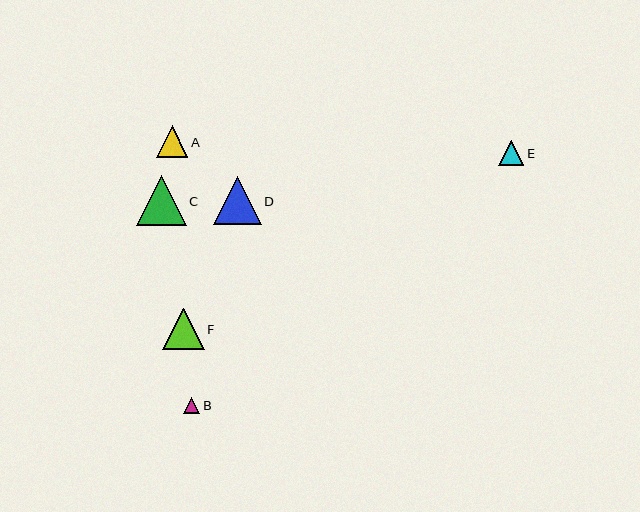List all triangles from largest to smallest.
From largest to smallest: C, D, F, A, E, B.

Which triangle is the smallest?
Triangle B is the smallest with a size of approximately 17 pixels.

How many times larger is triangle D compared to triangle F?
Triangle D is approximately 1.2 times the size of triangle F.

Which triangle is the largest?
Triangle C is the largest with a size of approximately 50 pixels.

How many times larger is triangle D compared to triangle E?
Triangle D is approximately 1.9 times the size of triangle E.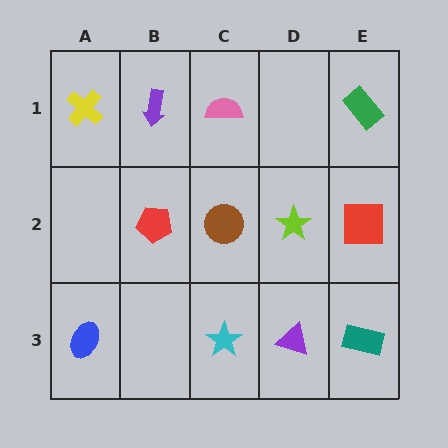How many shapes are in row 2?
4 shapes.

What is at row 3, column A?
A blue ellipse.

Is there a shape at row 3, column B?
No, that cell is empty.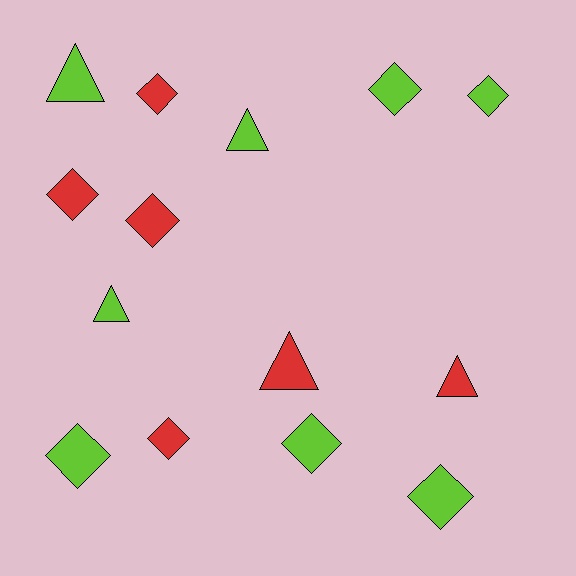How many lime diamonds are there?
There are 5 lime diamonds.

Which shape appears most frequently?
Diamond, with 9 objects.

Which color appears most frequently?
Lime, with 8 objects.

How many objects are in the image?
There are 14 objects.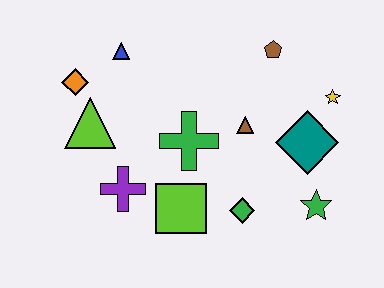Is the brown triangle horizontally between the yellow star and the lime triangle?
Yes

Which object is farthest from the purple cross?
The yellow star is farthest from the purple cross.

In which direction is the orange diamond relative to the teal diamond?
The orange diamond is to the left of the teal diamond.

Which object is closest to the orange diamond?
The lime triangle is closest to the orange diamond.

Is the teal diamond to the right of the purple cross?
Yes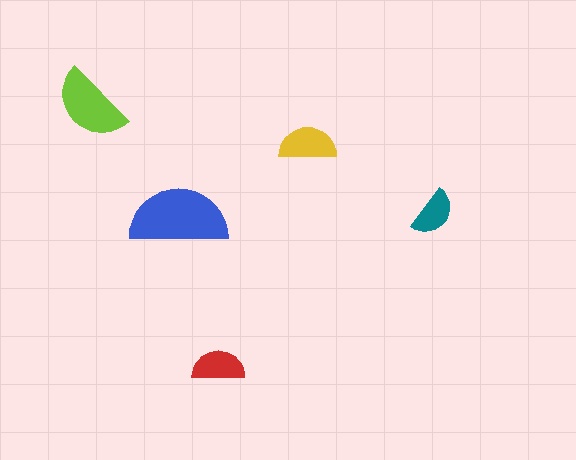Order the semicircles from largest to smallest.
the blue one, the lime one, the yellow one, the red one, the teal one.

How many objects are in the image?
There are 5 objects in the image.